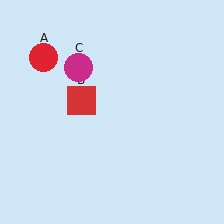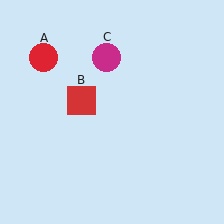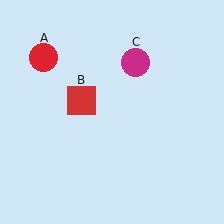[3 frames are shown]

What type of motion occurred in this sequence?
The magenta circle (object C) rotated clockwise around the center of the scene.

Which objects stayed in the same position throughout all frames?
Red circle (object A) and red square (object B) remained stationary.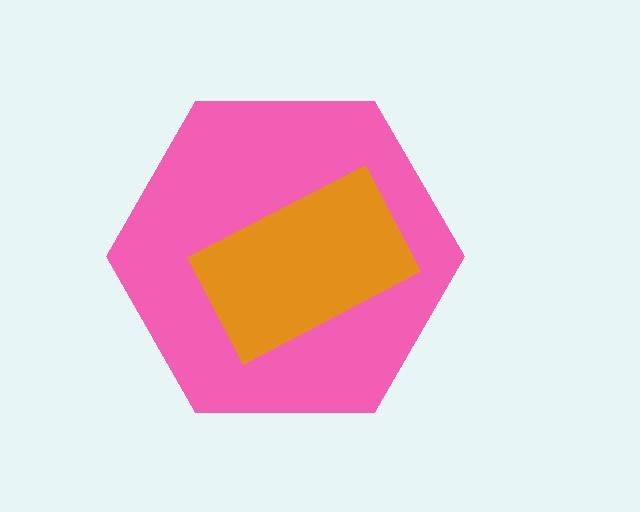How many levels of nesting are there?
2.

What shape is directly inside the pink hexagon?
The orange rectangle.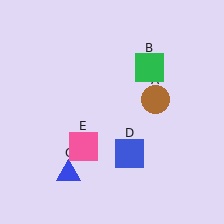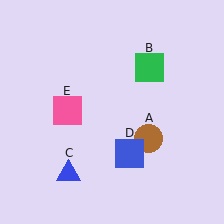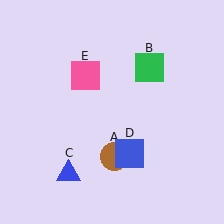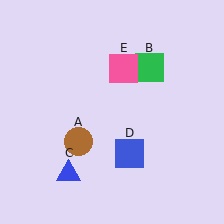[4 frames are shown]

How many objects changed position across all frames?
2 objects changed position: brown circle (object A), pink square (object E).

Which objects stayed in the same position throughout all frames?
Green square (object B) and blue triangle (object C) and blue square (object D) remained stationary.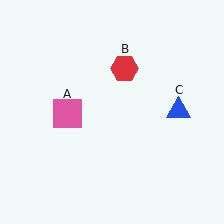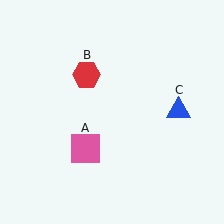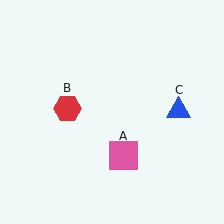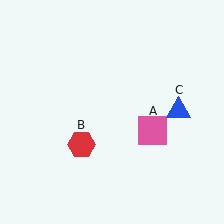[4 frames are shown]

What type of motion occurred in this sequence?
The pink square (object A), red hexagon (object B) rotated counterclockwise around the center of the scene.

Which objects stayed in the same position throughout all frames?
Blue triangle (object C) remained stationary.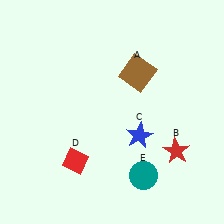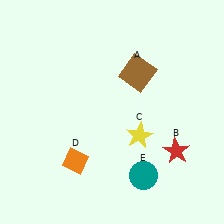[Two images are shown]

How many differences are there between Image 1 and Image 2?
There are 2 differences between the two images.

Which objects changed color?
C changed from blue to yellow. D changed from red to orange.